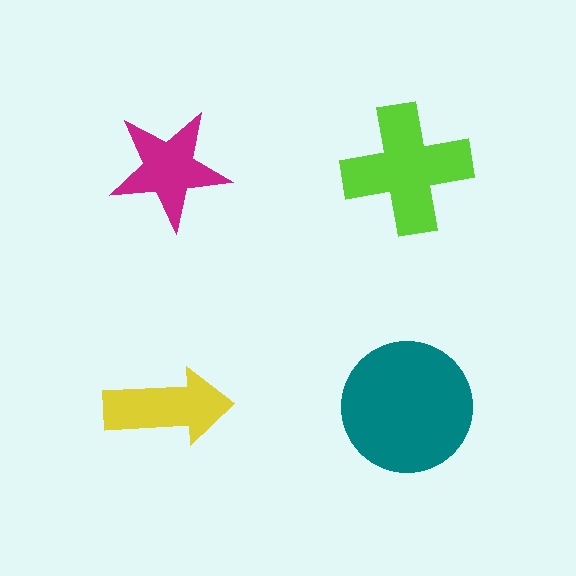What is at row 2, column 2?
A teal circle.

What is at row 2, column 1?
A yellow arrow.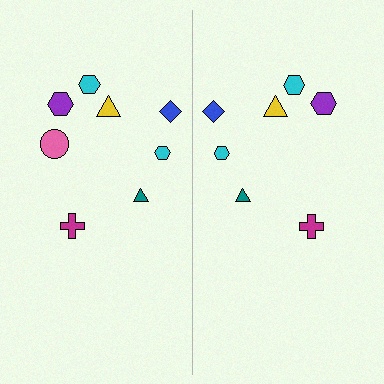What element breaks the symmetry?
A pink circle is missing from the right side.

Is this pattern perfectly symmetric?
No, the pattern is not perfectly symmetric. A pink circle is missing from the right side.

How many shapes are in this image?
There are 15 shapes in this image.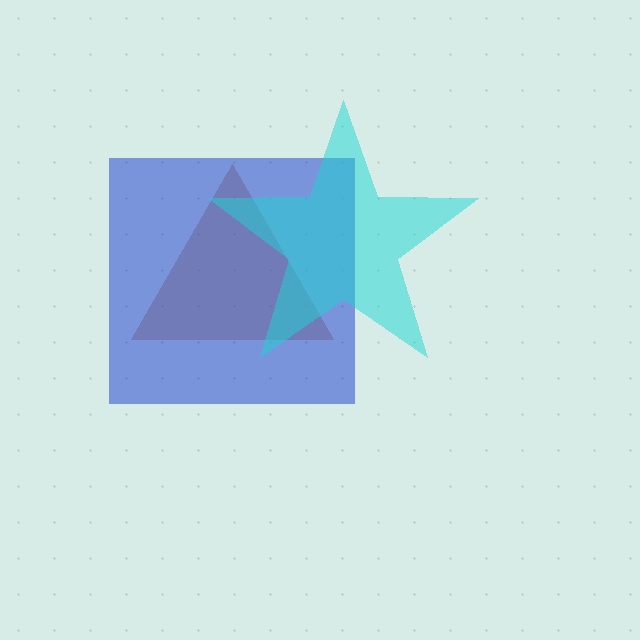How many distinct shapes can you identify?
There are 3 distinct shapes: a brown triangle, a blue square, a cyan star.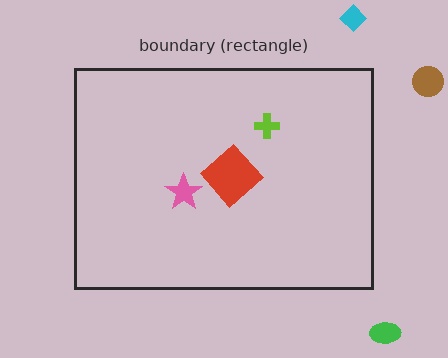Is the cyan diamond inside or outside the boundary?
Outside.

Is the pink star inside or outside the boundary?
Inside.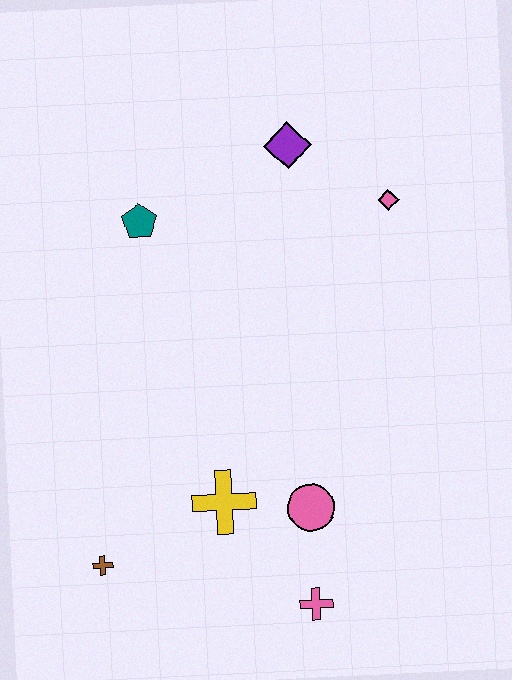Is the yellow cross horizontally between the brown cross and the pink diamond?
Yes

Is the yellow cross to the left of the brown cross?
No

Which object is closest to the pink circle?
The yellow cross is closest to the pink circle.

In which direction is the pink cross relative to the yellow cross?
The pink cross is below the yellow cross.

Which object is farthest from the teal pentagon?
The pink cross is farthest from the teal pentagon.